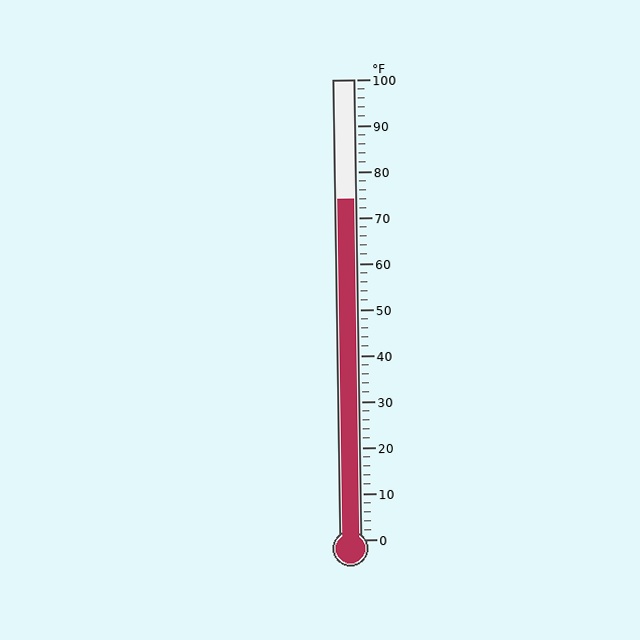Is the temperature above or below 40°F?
The temperature is above 40°F.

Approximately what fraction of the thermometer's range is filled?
The thermometer is filled to approximately 75% of its range.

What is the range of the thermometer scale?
The thermometer scale ranges from 0°F to 100°F.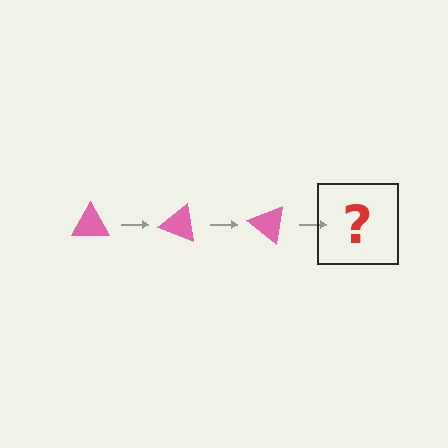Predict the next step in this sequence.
The next step is a pink triangle rotated 60 degrees.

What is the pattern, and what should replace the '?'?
The pattern is that the triangle rotates 20 degrees each step. The '?' should be a pink triangle rotated 60 degrees.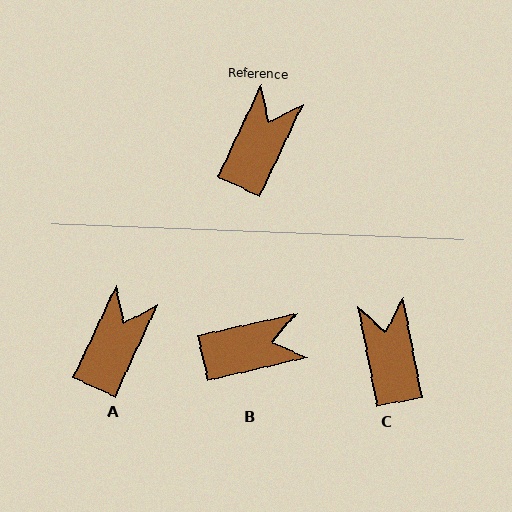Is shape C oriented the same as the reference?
No, it is off by about 36 degrees.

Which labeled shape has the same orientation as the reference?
A.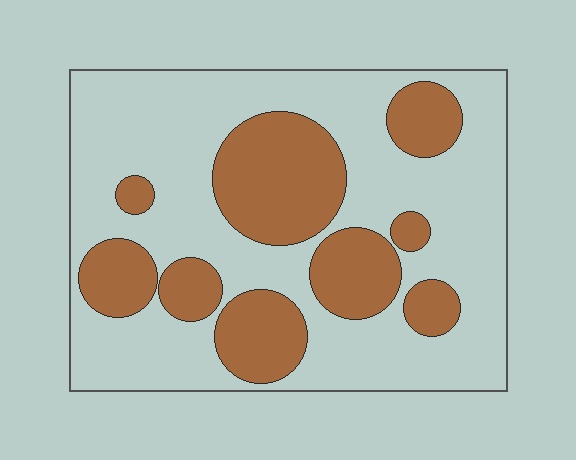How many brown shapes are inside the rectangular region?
9.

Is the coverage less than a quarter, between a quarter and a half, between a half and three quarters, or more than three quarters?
Between a quarter and a half.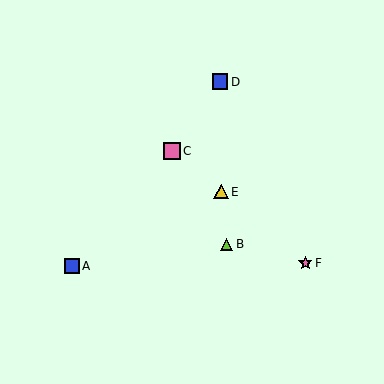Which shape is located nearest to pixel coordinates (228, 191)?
The yellow triangle (labeled E) at (221, 192) is nearest to that location.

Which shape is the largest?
The pink square (labeled C) is the largest.